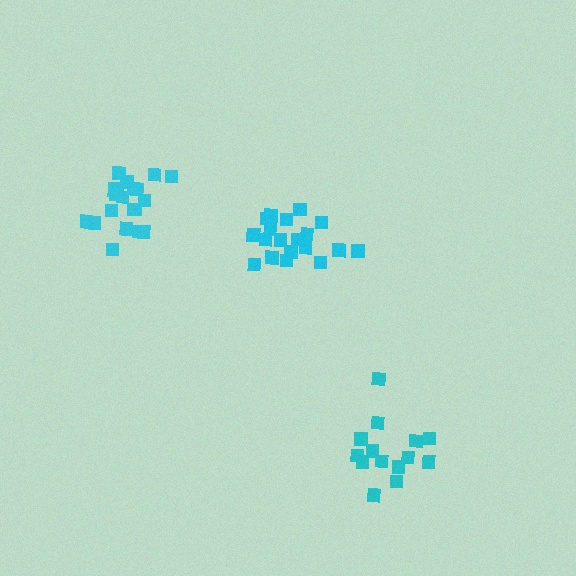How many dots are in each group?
Group 1: 20 dots, Group 2: 19 dots, Group 3: 14 dots (53 total).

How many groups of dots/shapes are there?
There are 3 groups.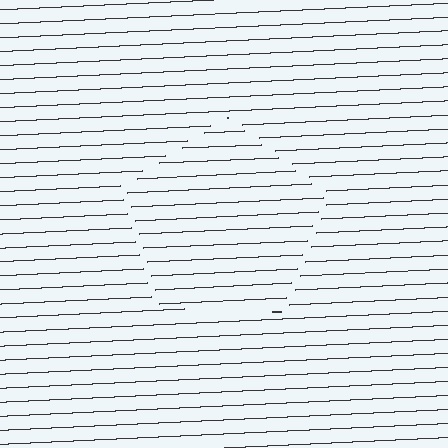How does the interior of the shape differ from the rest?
The interior of the shape contains the same grating, shifted by half a period — the contour is defined by the phase discontinuity where line-ends from the inner and outer gratings abut.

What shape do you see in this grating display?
An illusory pentagon. The interior of the shape contains the same grating, shifted by half a period — the contour is defined by the phase discontinuity where line-ends from the inner and outer gratings abut.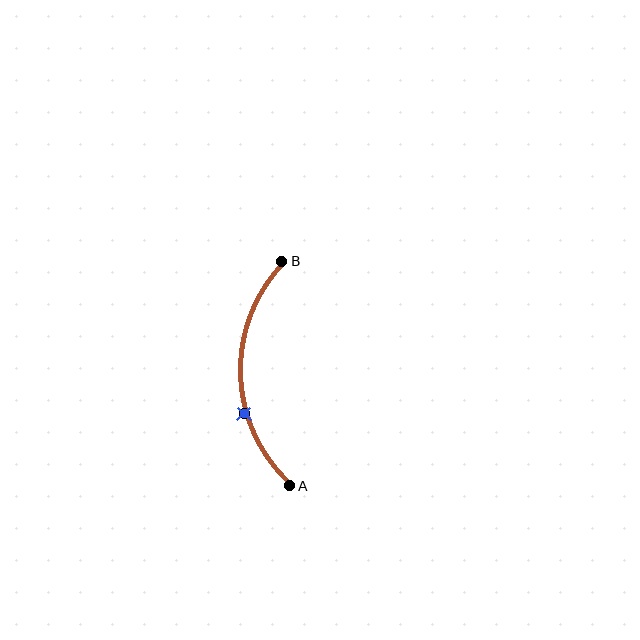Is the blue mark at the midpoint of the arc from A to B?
No. The blue mark lies on the arc but is closer to endpoint A. The arc midpoint would be at the point on the curve equidistant along the arc from both A and B.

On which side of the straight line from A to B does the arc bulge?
The arc bulges to the left of the straight line connecting A and B.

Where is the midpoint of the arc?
The arc midpoint is the point on the curve farthest from the straight line joining A and B. It sits to the left of that line.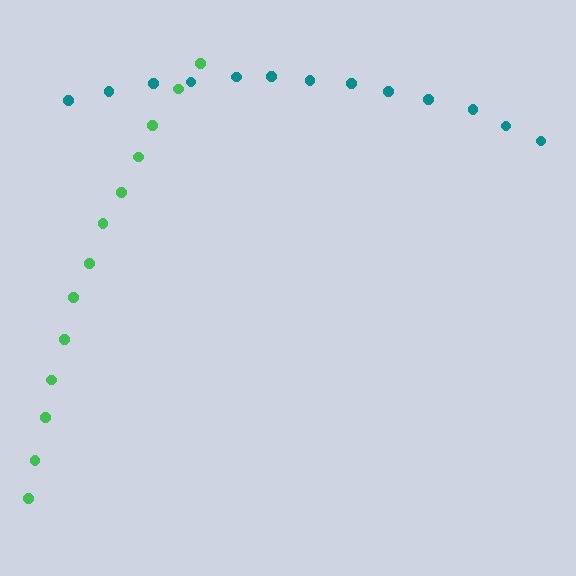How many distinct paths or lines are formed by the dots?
There are 2 distinct paths.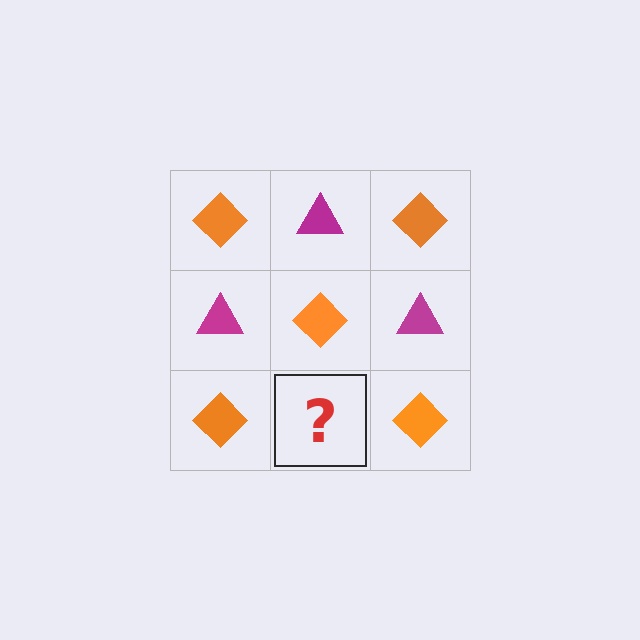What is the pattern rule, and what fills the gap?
The rule is that it alternates orange diamond and magenta triangle in a checkerboard pattern. The gap should be filled with a magenta triangle.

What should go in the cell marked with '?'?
The missing cell should contain a magenta triangle.